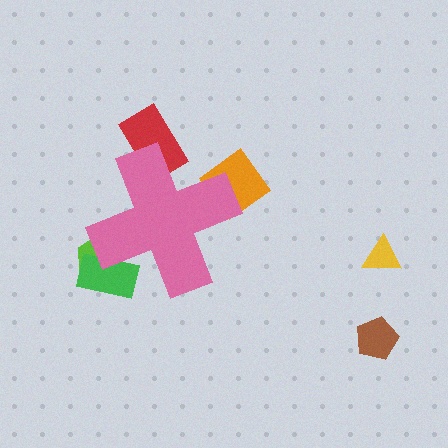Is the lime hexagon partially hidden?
Yes, the lime hexagon is partially hidden behind the pink cross.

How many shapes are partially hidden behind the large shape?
4 shapes are partially hidden.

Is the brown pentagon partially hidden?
No, the brown pentagon is fully visible.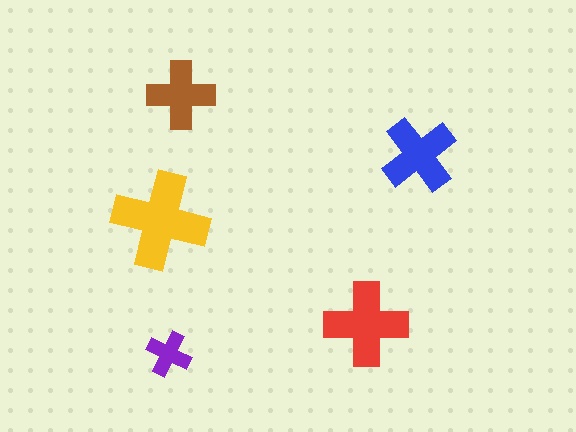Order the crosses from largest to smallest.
the yellow one, the red one, the blue one, the brown one, the purple one.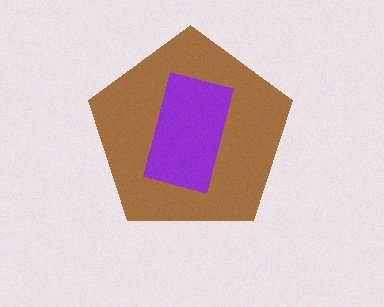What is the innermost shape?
The purple rectangle.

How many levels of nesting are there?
2.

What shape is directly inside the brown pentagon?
The purple rectangle.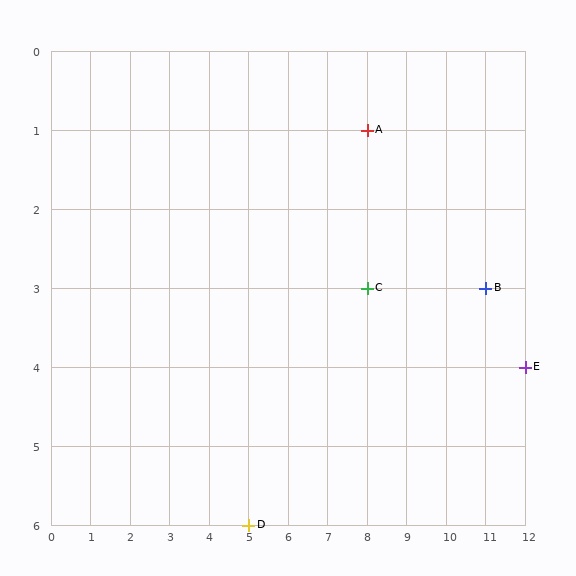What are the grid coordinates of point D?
Point D is at grid coordinates (5, 6).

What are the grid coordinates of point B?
Point B is at grid coordinates (11, 3).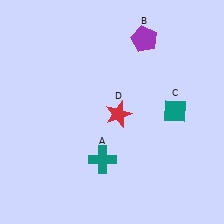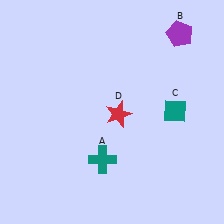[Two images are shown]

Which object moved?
The purple pentagon (B) moved right.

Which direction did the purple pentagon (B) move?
The purple pentagon (B) moved right.